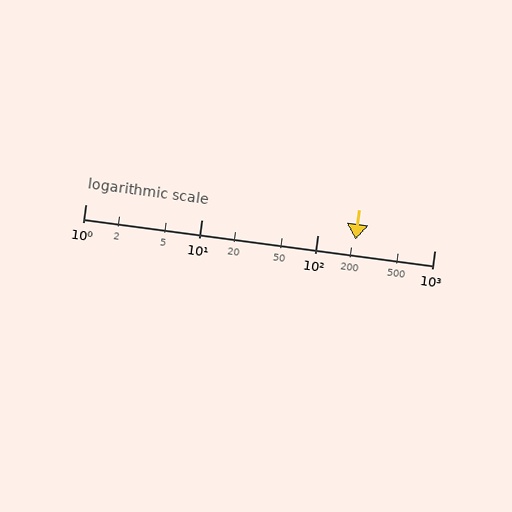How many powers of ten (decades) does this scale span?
The scale spans 3 decades, from 1 to 1000.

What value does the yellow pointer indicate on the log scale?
The pointer indicates approximately 210.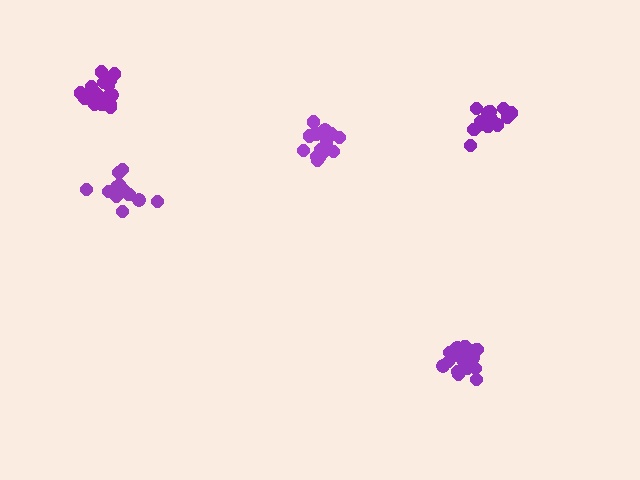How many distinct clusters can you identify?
There are 5 distinct clusters.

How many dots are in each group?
Group 1: 15 dots, Group 2: 19 dots, Group 3: 15 dots, Group 4: 16 dots, Group 5: 19 dots (84 total).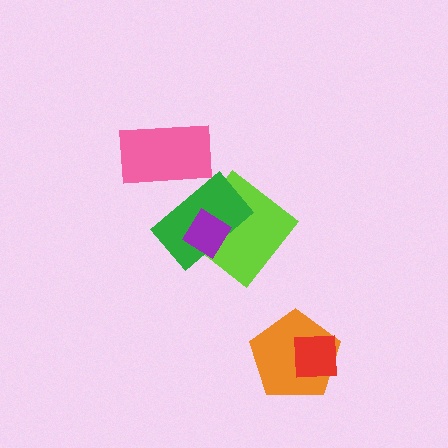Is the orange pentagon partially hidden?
Yes, it is partially covered by another shape.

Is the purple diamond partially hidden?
No, no other shape covers it.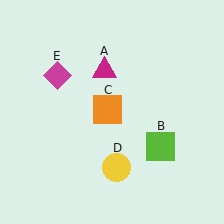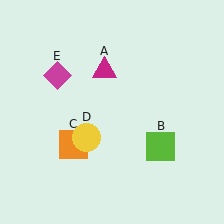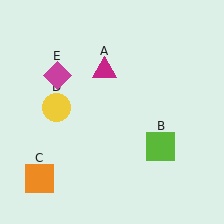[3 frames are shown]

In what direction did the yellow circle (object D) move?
The yellow circle (object D) moved up and to the left.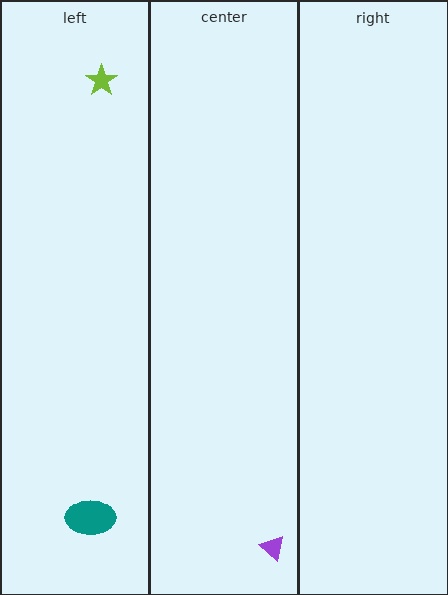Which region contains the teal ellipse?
The left region.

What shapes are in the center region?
The purple triangle.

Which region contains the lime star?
The left region.